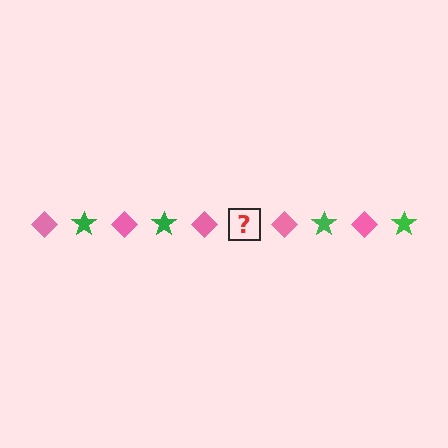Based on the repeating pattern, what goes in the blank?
The blank should be a green star.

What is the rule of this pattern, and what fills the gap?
The rule is that the pattern alternates between pink diamond and green star. The gap should be filled with a green star.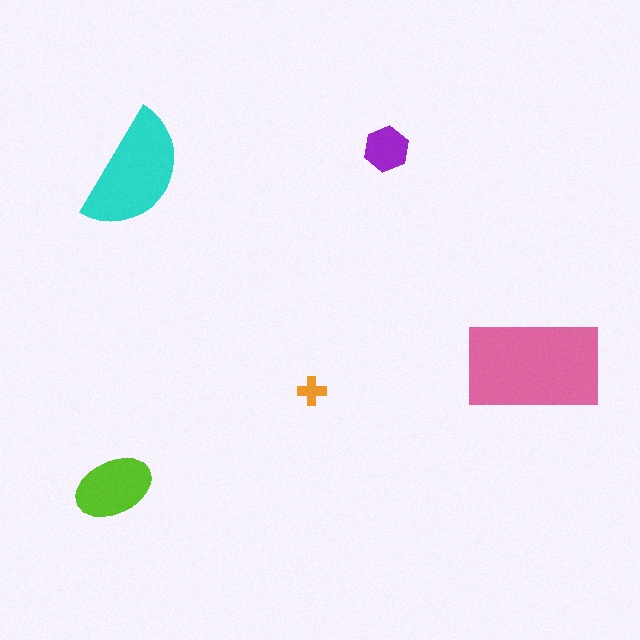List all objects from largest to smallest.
The pink rectangle, the cyan semicircle, the lime ellipse, the purple hexagon, the orange cross.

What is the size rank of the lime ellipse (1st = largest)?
3rd.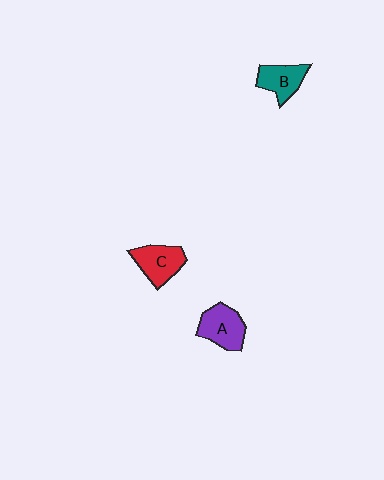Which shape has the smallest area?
Shape B (teal).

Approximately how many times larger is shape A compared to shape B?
Approximately 1.2 times.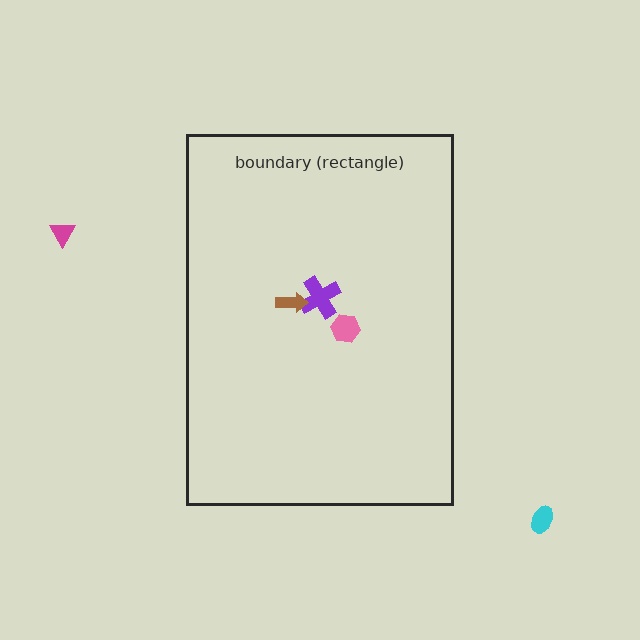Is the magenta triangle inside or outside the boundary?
Outside.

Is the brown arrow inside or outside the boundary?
Inside.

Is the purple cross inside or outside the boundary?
Inside.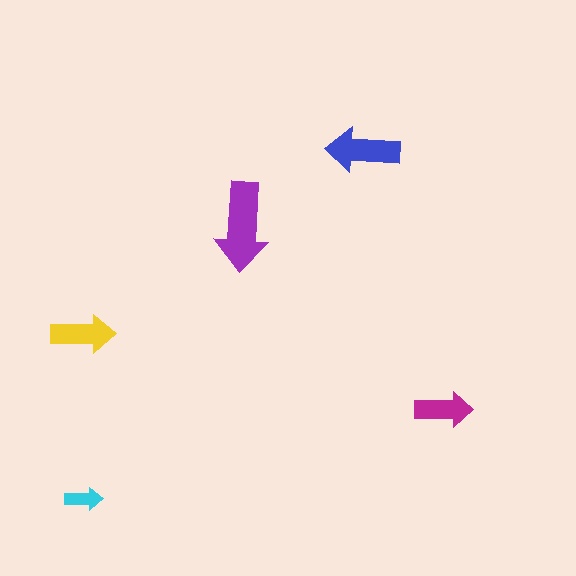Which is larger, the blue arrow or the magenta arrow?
The blue one.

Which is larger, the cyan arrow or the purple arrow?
The purple one.